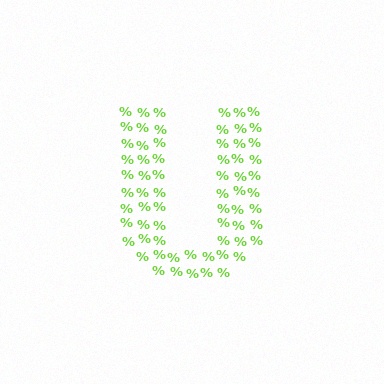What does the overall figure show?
The overall figure shows the letter U.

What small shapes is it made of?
It is made of small percent signs.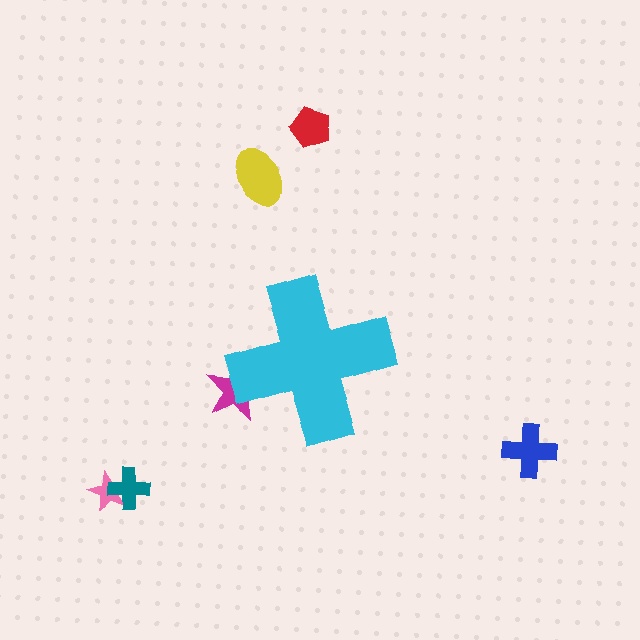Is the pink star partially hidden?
No, the pink star is fully visible.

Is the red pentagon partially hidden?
No, the red pentagon is fully visible.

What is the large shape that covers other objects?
A cyan cross.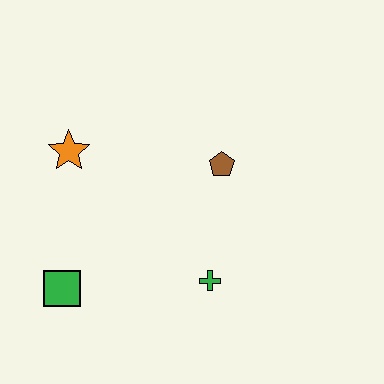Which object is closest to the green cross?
The brown pentagon is closest to the green cross.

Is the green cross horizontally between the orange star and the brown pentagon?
Yes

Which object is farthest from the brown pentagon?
The green square is farthest from the brown pentagon.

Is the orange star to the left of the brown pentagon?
Yes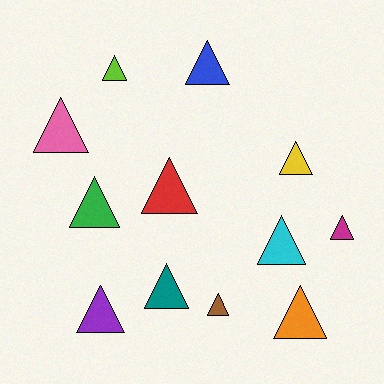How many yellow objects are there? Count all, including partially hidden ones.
There is 1 yellow object.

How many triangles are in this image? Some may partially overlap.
There are 12 triangles.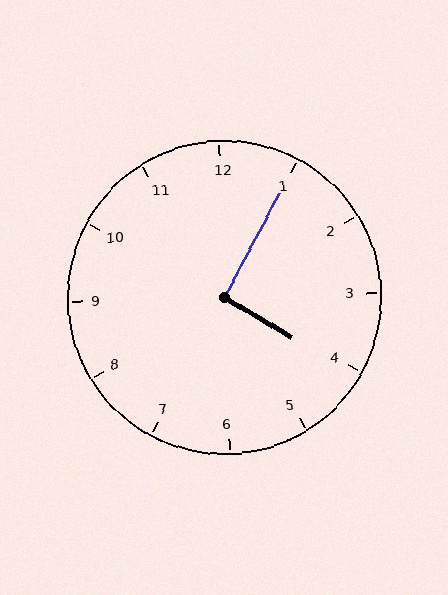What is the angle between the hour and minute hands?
Approximately 92 degrees.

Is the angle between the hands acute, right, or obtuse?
It is right.